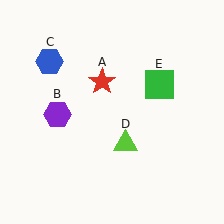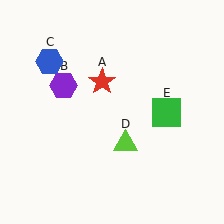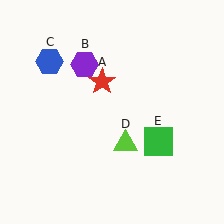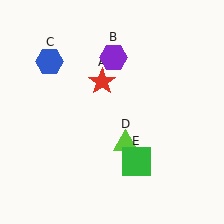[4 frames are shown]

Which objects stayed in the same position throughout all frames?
Red star (object A) and blue hexagon (object C) and lime triangle (object D) remained stationary.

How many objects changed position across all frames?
2 objects changed position: purple hexagon (object B), green square (object E).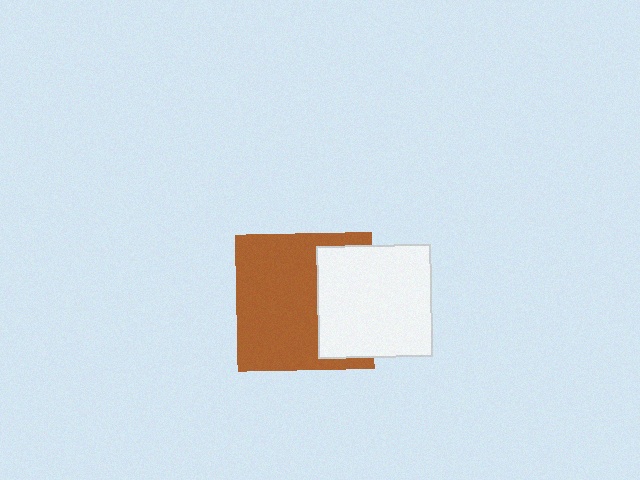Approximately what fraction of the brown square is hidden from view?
Roughly 35% of the brown square is hidden behind the white rectangle.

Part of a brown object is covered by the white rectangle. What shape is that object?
It is a square.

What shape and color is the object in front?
The object in front is a white rectangle.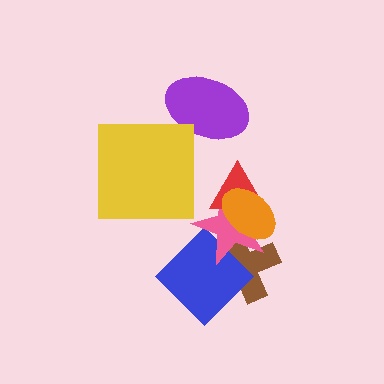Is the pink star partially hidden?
Yes, it is partially covered by another shape.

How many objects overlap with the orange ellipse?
3 objects overlap with the orange ellipse.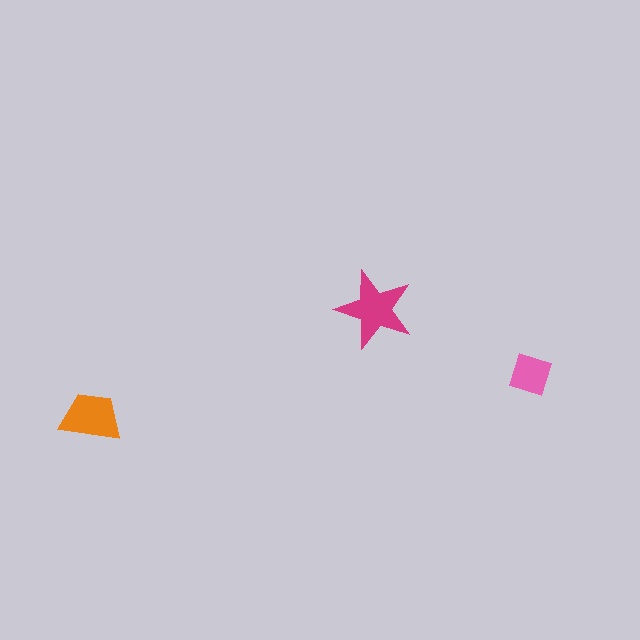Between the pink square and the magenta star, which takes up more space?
The magenta star.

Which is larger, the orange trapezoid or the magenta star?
The magenta star.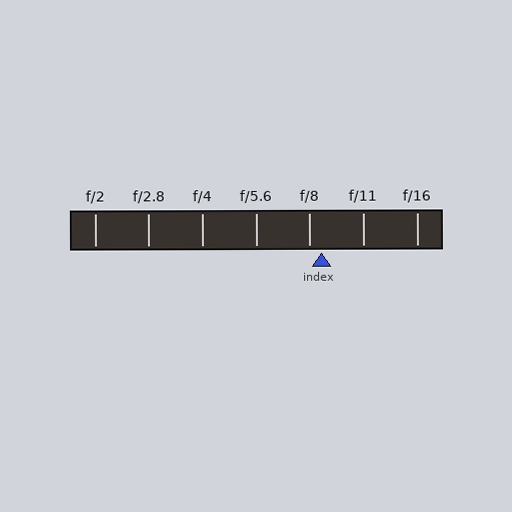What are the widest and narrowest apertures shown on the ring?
The widest aperture shown is f/2 and the narrowest is f/16.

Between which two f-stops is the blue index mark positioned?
The index mark is between f/8 and f/11.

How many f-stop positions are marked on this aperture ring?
There are 7 f-stop positions marked.